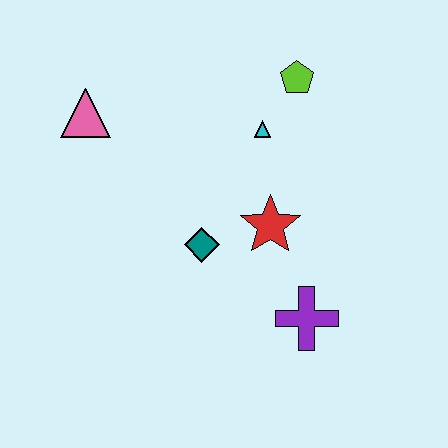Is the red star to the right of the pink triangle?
Yes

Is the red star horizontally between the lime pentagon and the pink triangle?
Yes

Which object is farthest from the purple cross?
The pink triangle is farthest from the purple cross.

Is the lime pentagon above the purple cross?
Yes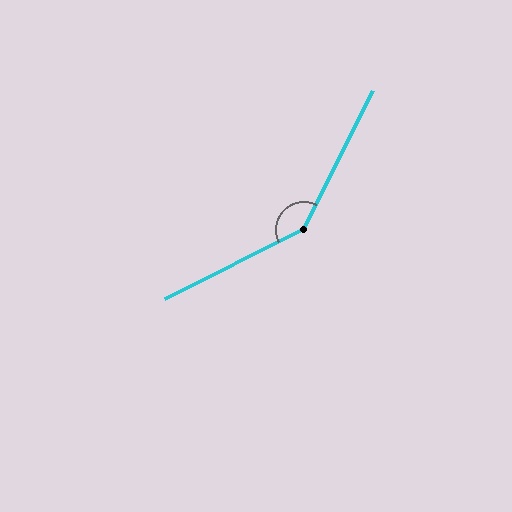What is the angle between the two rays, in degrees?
Approximately 143 degrees.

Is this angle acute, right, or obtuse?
It is obtuse.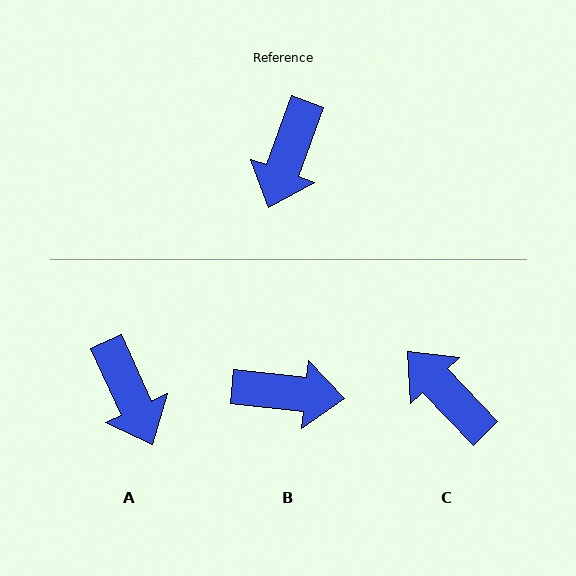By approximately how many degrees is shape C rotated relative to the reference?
Approximately 116 degrees clockwise.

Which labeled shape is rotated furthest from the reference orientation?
C, about 116 degrees away.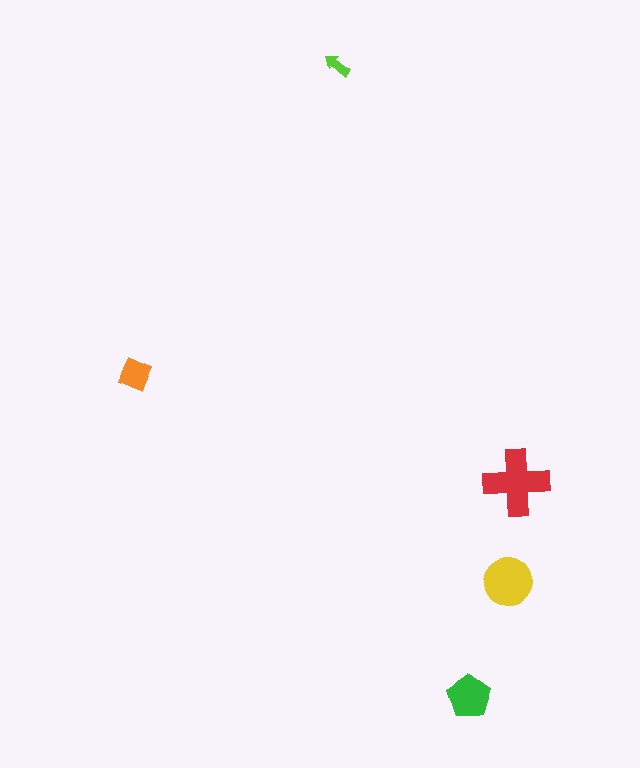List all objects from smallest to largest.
The lime arrow, the orange square, the green pentagon, the yellow circle, the red cross.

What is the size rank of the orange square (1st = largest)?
4th.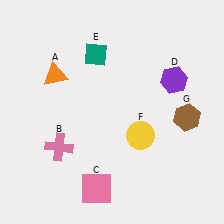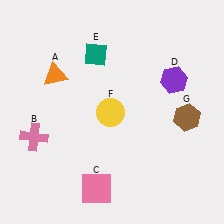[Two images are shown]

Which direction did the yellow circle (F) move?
The yellow circle (F) moved left.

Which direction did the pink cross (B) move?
The pink cross (B) moved left.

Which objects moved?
The objects that moved are: the pink cross (B), the yellow circle (F).